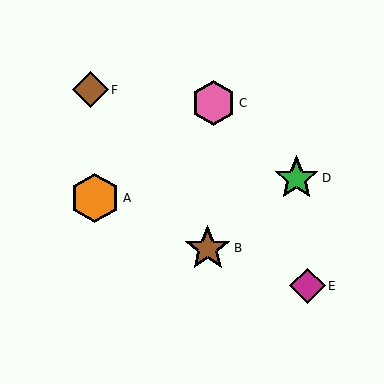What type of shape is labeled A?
Shape A is an orange hexagon.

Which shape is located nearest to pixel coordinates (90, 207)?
The orange hexagon (labeled A) at (95, 198) is nearest to that location.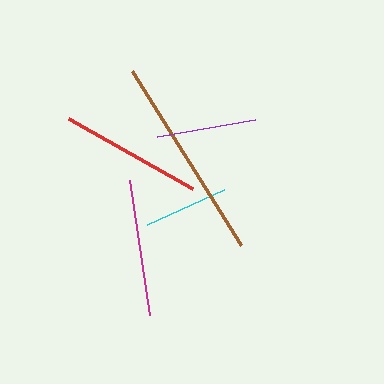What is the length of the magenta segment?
The magenta segment is approximately 136 pixels long.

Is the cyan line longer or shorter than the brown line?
The brown line is longer than the cyan line.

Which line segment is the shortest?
The cyan line is the shortest at approximately 85 pixels.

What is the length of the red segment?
The red segment is approximately 142 pixels long.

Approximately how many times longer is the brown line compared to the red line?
The brown line is approximately 1.4 times the length of the red line.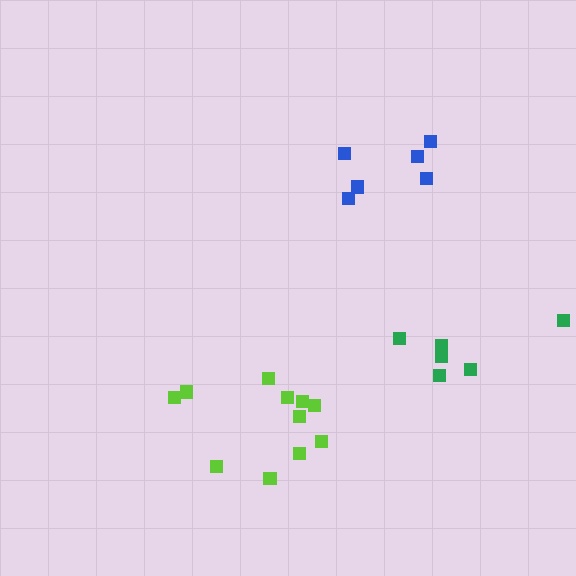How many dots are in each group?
Group 1: 6 dots, Group 2: 6 dots, Group 3: 11 dots (23 total).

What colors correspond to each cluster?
The clusters are colored: green, blue, lime.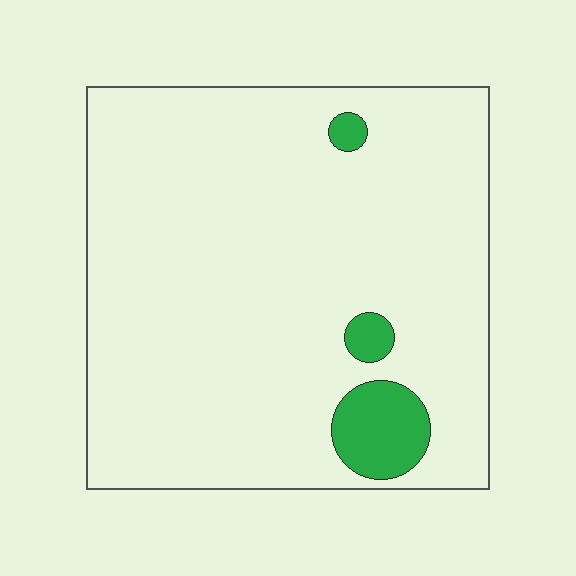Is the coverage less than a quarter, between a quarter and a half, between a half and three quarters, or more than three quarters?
Less than a quarter.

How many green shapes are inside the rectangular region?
3.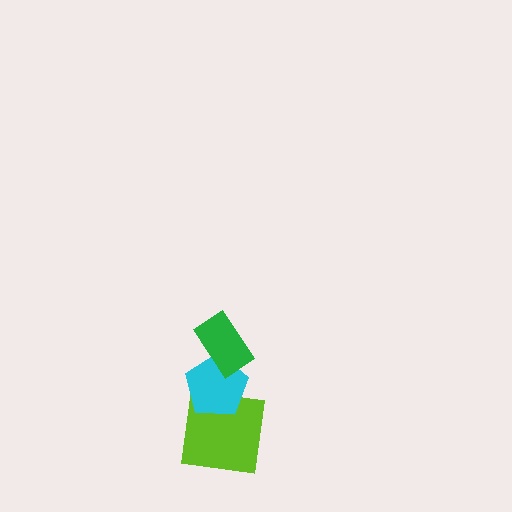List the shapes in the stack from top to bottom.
From top to bottom: the green rectangle, the cyan pentagon, the lime square.